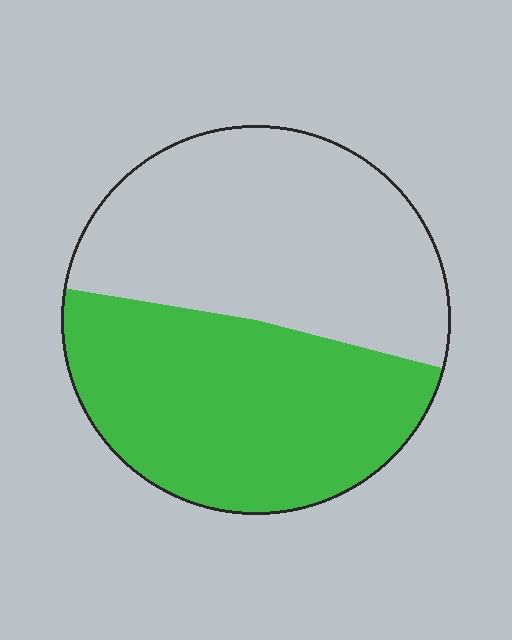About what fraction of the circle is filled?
About one half (1/2).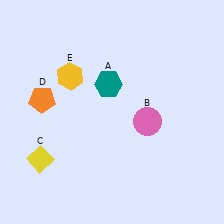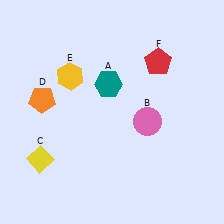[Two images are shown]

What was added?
A red pentagon (F) was added in Image 2.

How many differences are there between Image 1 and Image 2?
There is 1 difference between the two images.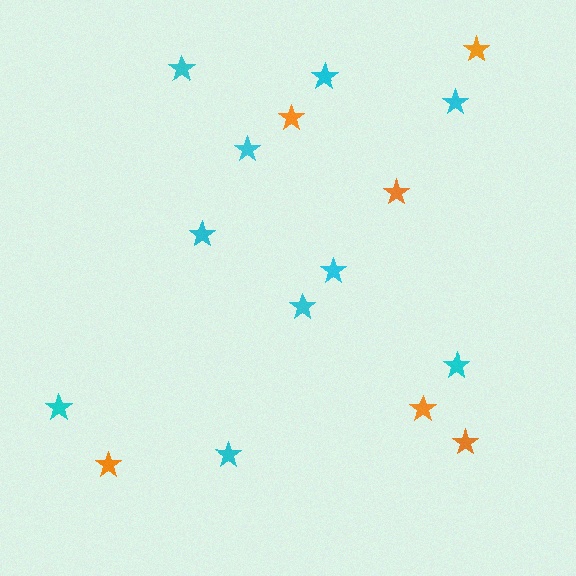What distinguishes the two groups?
There are 2 groups: one group of cyan stars (10) and one group of orange stars (6).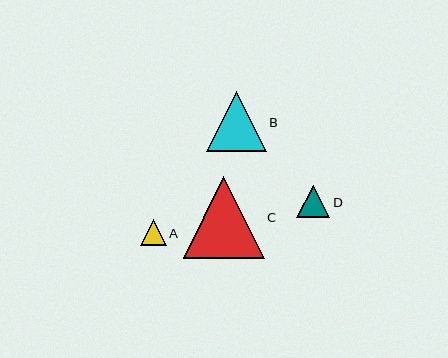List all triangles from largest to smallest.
From largest to smallest: C, B, D, A.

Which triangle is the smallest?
Triangle A is the smallest with a size of approximately 26 pixels.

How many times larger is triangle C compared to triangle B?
Triangle C is approximately 1.4 times the size of triangle B.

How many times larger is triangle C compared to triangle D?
Triangle C is approximately 2.5 times the size of triangle D.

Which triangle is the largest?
Triangle C is the largest with a size of approximately 81 pixels.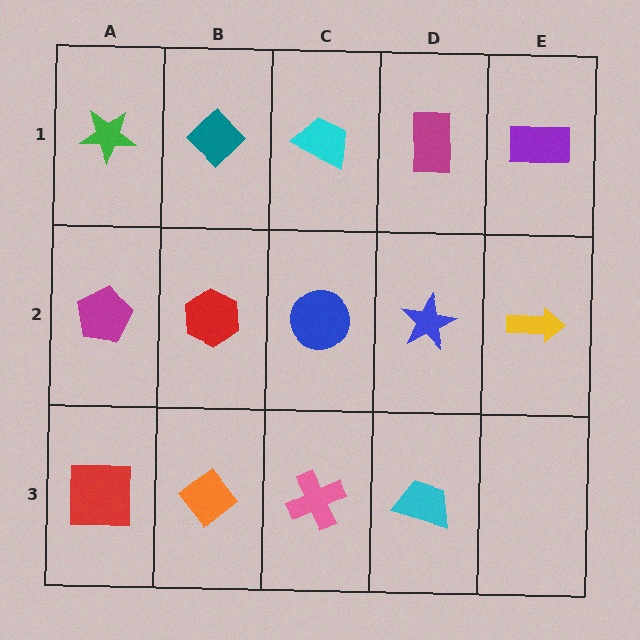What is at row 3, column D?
A cyan trapezoid.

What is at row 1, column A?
A green star.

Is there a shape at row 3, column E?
No, that cell is empty.